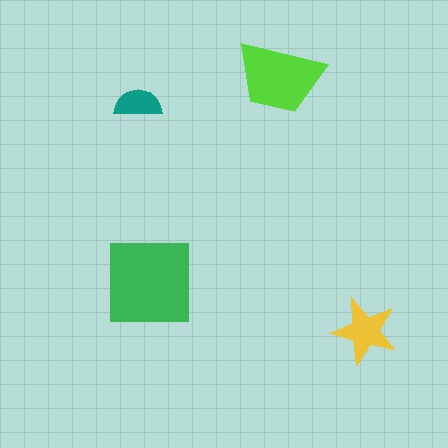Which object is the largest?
The green square.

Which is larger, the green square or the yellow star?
The green square.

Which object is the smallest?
The teal semicircle.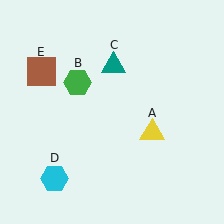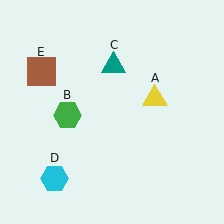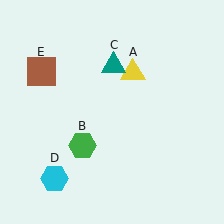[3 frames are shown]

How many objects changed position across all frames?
2 objects changed position: yellow triangle (object A), green hexagon (object B).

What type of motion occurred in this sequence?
The yellow triangle (object A), green hexagon (object B) rotated counterclockwise around the center of the scene.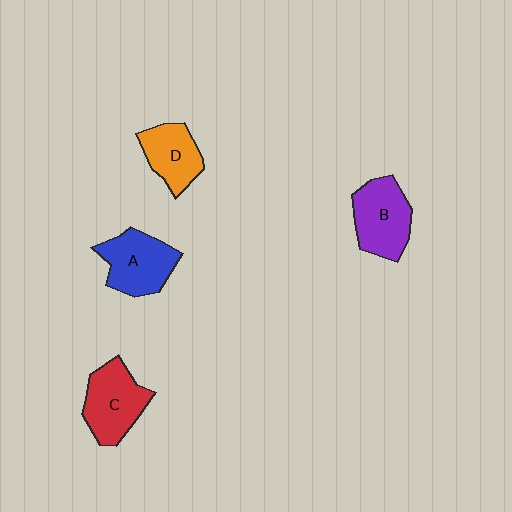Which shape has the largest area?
Shape C (red).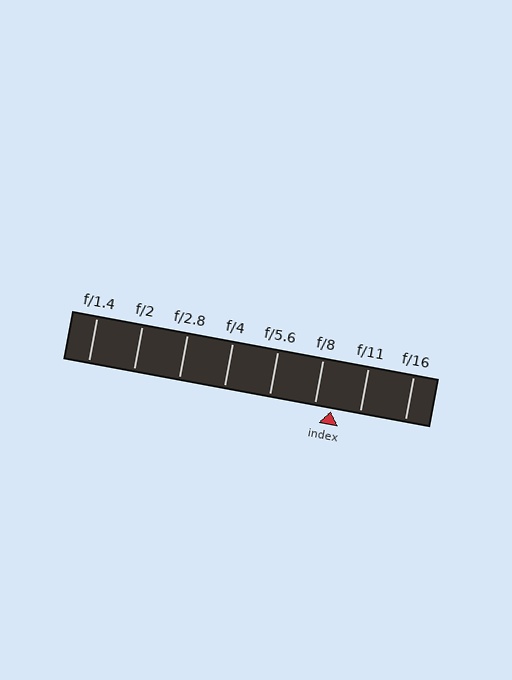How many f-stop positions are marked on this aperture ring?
There are 8 f-stop positions marked.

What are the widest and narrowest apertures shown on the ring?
The widest aperture shown is f/1.4 and the narrowest is f/16.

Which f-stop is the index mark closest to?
The index mark is closest to f/8.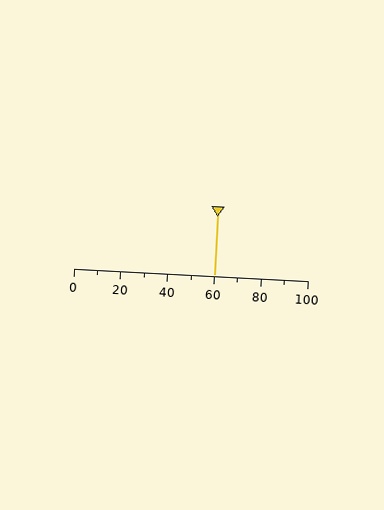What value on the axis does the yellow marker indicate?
The marker indicates approximately 60.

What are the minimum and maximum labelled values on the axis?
The axis runs from 0 to 100.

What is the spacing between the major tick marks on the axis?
The major ticks are spaced 20 apart.